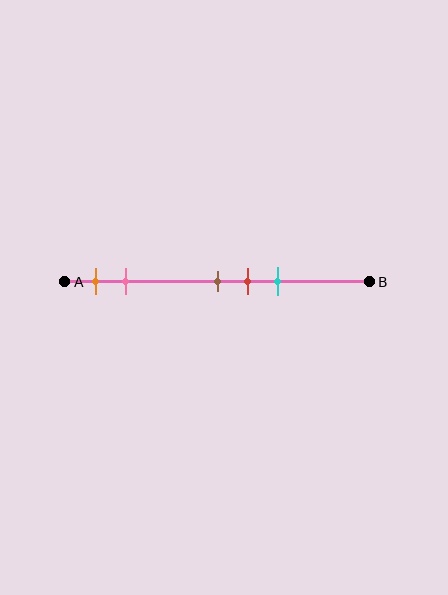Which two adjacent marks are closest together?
The brown and red marks are the closest adjacent pair.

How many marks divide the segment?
There are 5 marks dividing the segment.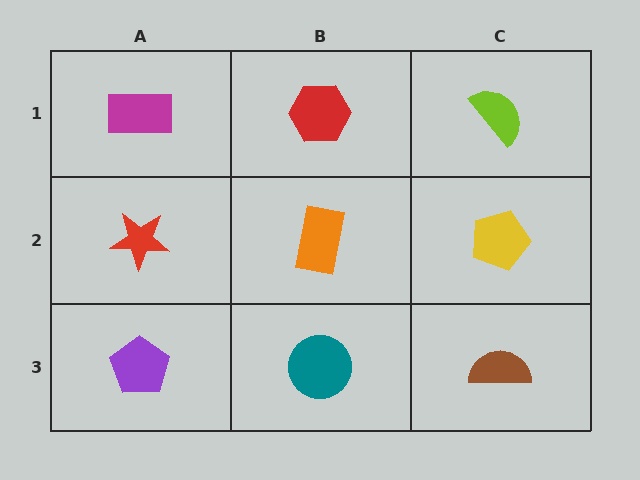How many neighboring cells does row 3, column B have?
3.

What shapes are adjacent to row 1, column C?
A yellow pentagon (row 2, column C), a red hexagon (row 1, column B).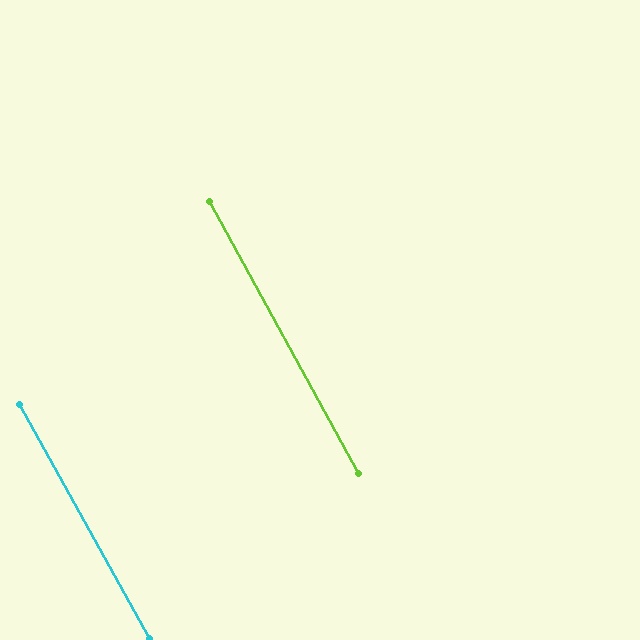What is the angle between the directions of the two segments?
Approximately 0 degrees.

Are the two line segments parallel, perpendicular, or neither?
Parallel — their directions differ by only 0.5°.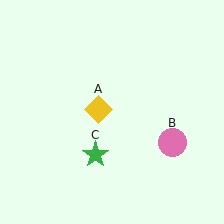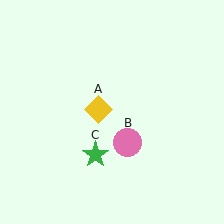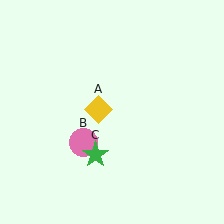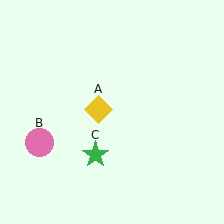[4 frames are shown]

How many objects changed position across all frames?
1 object changed position: pink circle (object B).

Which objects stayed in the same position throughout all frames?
Yellow diamond (object A) and green star (object C) remained stationary.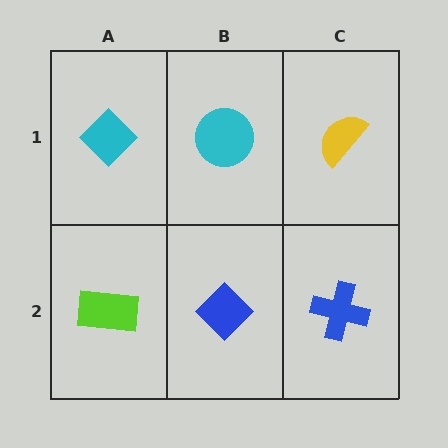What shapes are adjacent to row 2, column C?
A yellow semicircle (row 1, column C), a blue diamond (row 2, column B).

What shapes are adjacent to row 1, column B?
A blue diamond (row 2, column B), a cyan diamond (row 1, column A), a yellow semicircle (row 1, column C).